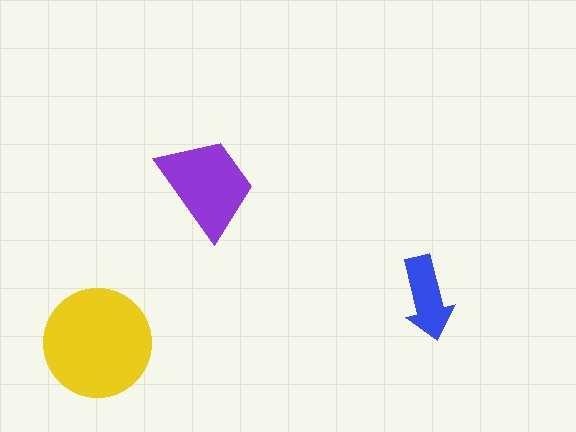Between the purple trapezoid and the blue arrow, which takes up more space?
The purple trapezoid.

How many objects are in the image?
There are 3 objects in the image.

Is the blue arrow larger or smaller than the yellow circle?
Smaller.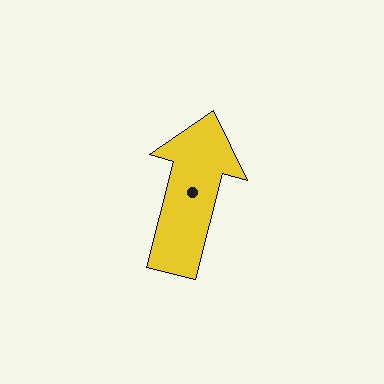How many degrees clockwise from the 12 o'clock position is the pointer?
Approximately 14 degrees.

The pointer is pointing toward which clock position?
Roughly 12 o'clock.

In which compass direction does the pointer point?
North.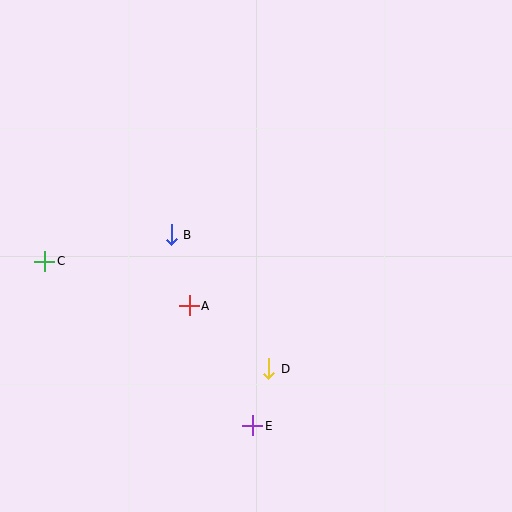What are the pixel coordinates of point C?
Point C is at (45, 261).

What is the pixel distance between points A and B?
The distance between A and B is 73 pixels.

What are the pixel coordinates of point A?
Point A is at (189, 306).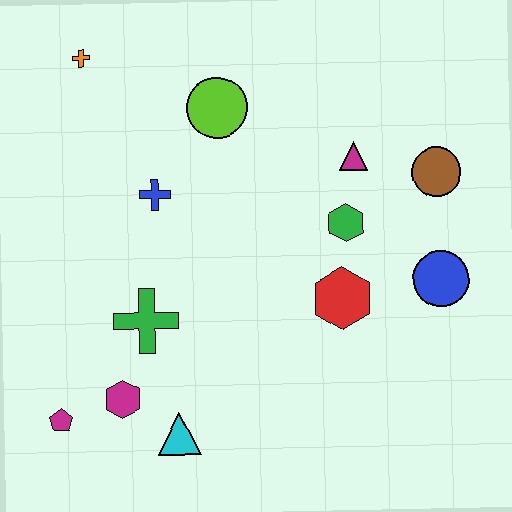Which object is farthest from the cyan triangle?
The orange cross is farthest from the cyan triangle.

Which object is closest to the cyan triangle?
The magenta hexagon is closest to the cyan triangle.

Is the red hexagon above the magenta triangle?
No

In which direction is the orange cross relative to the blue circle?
The orange cross is to the left of the blue circle.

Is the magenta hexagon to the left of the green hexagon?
Yes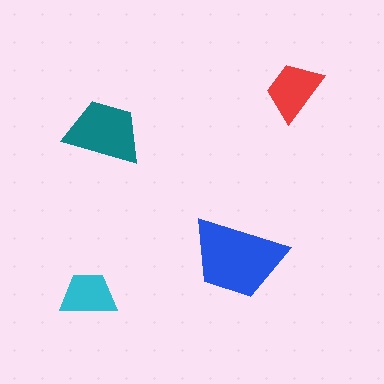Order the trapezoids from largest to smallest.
the blue one, the teal one, the red one, the cyan one.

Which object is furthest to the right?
The red trapezoid is rightmost.